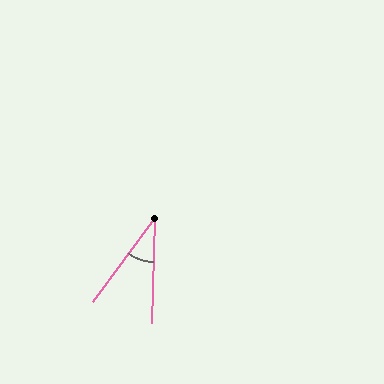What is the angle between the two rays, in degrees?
Approximately 35 degrees.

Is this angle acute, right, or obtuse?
It is acute.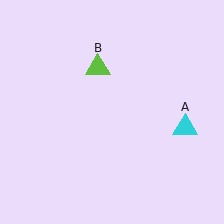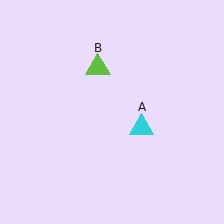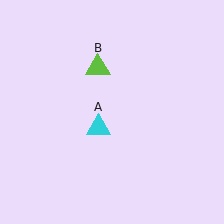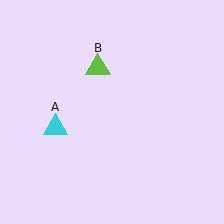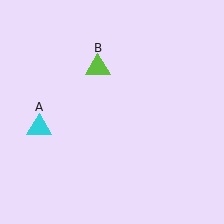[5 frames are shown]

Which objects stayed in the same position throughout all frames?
Lime triangle (object B) remained stationary.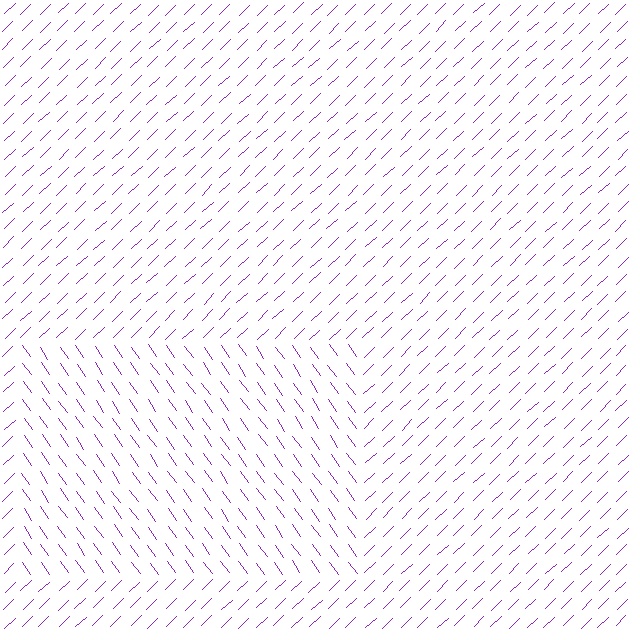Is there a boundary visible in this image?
Yes, there is a texture boundary formed by a change in line orientation.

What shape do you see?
I see a rectangle.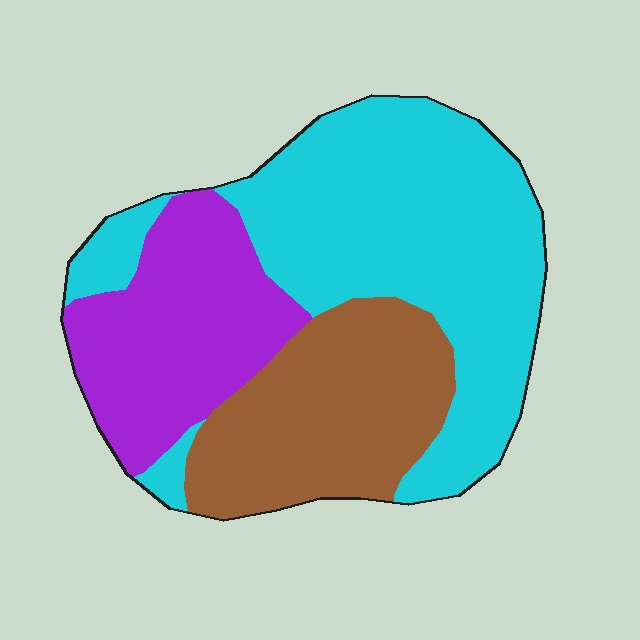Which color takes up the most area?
Cyan, at roughly 50%.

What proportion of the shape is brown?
Brown covers roughly 25% of the shape.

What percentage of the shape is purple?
Purple covers roughly 25% of the shape.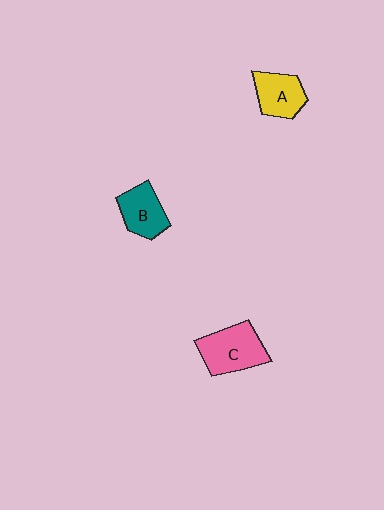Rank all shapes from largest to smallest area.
From largest to smallest: C (pink), B (teal), A (yellow).